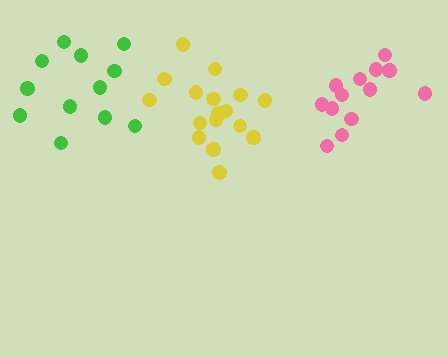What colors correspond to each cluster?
The clusters are colored: pink, yellow, green.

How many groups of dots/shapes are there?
There are 3 groups.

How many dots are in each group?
Group 1: 13 dots, Group 2: 17 dots, Group 3: 12 dots (42 total).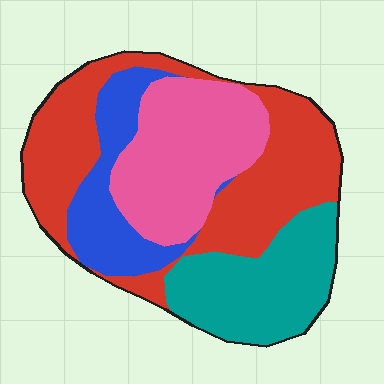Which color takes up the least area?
Blue, at roughly 15%.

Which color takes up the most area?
Red, at roughly 35%.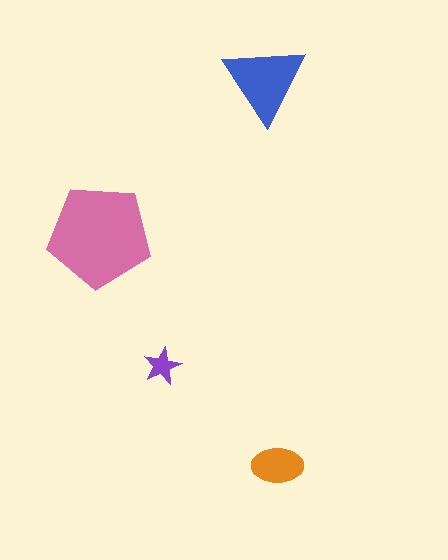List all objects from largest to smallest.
The pink pentagon, the blue triangle, the orange ellipse, the purple star.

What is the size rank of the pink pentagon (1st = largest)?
1st.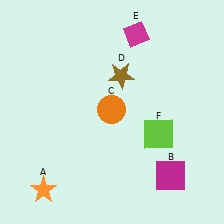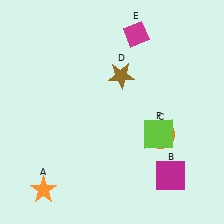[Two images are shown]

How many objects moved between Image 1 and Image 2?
1 object moved between the two images.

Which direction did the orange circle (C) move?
The orange circle (C) moved right.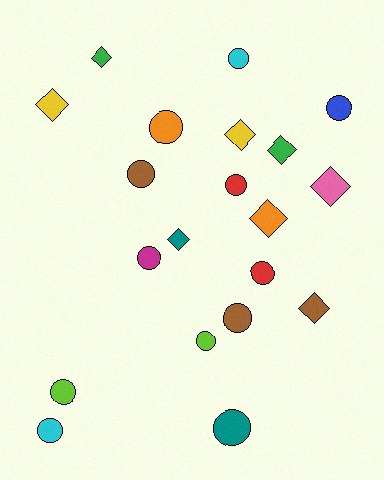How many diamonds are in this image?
There are 8 diamonds.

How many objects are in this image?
There are 20 objects.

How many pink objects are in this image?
There is 1 pink object.